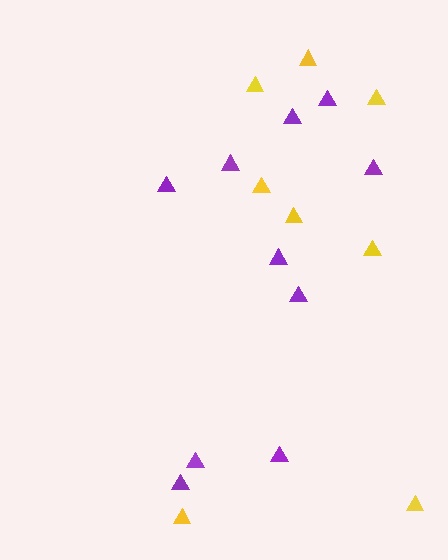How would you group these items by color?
There are 2 groups: one group of purple triangles (10) and one group of yellow triangles (8).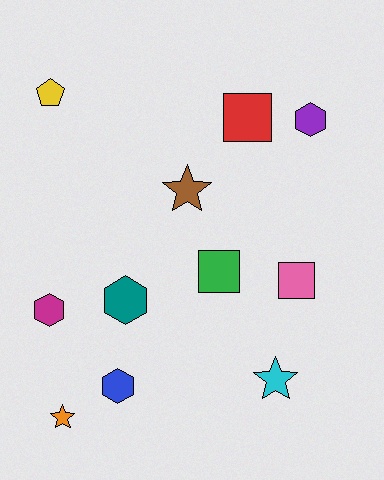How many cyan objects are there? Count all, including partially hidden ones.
There is 1 cyan object.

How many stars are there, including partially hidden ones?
There are 3 stars.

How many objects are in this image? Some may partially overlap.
There are 11 objects.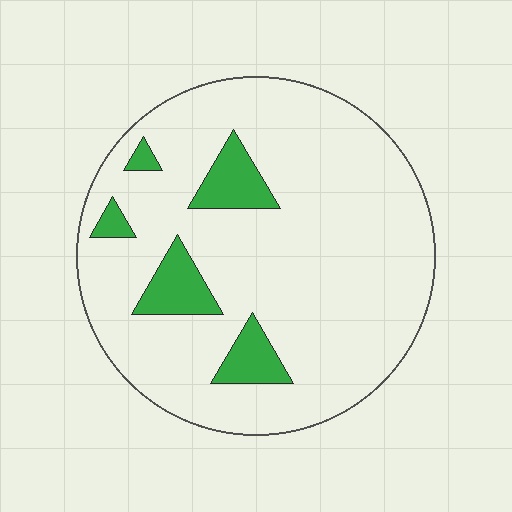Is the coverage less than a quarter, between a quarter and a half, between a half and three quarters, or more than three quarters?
Less than a quarter.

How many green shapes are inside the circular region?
5.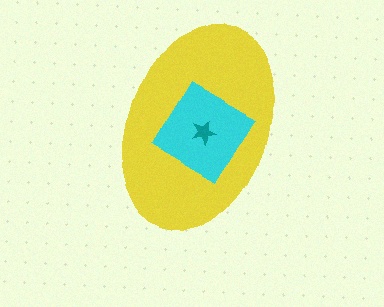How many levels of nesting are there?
3.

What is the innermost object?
The teal star.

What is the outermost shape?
The yellow ellipse.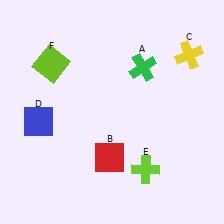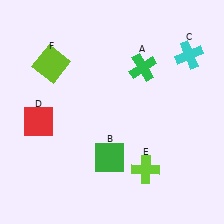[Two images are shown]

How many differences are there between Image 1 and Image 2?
There are 3 differences between the two images.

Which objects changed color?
B changed from red to green. C changed from yellow to cyan. D changed from blue to red.